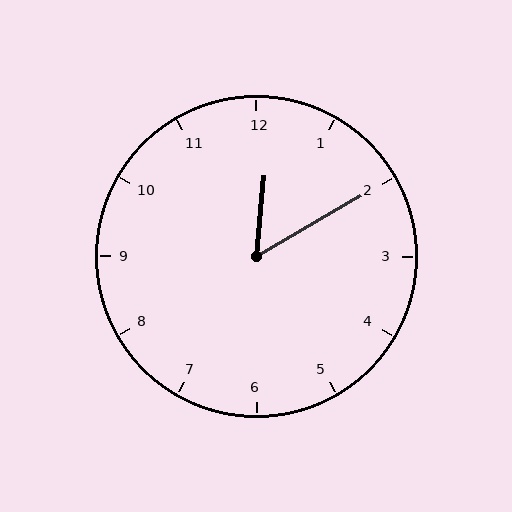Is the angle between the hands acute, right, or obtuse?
It is acute.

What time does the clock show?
12:10.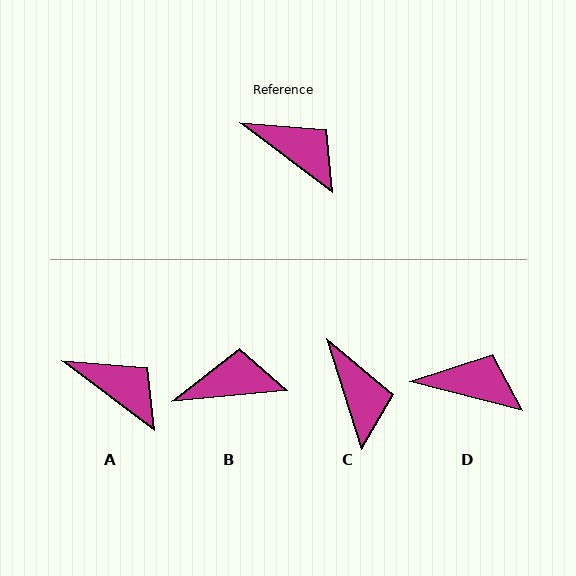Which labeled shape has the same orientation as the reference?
A.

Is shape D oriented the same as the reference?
No, it is off by about 23 degrees.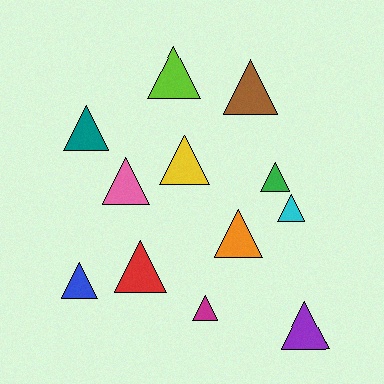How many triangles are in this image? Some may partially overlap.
There are 12 triangles.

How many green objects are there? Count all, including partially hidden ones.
There is 1 green object.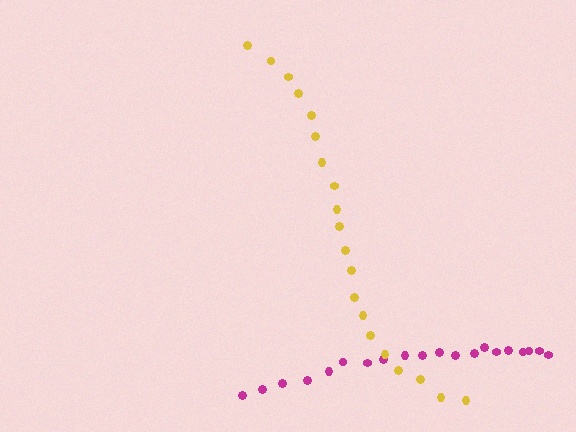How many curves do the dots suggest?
There are 2 distinct paths.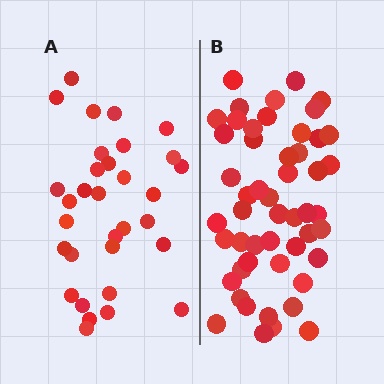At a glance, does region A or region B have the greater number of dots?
Region B (the right region) has more dots.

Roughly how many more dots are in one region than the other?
Region B has approximately 20 more dots than region A.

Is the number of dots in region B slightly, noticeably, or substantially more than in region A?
Region B has substantially more. The ratio is roughly 1.6 to 1.